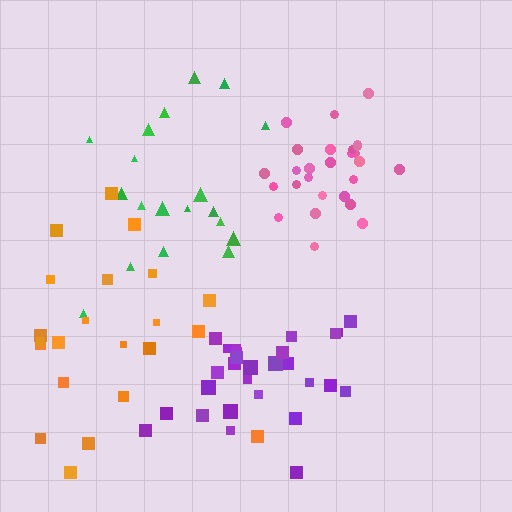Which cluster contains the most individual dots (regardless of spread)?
Purple (28).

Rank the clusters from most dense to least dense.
pink, purple, green, orange.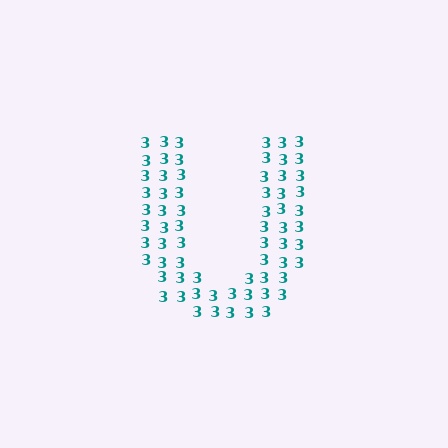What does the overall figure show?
The overall figure shows the letter U.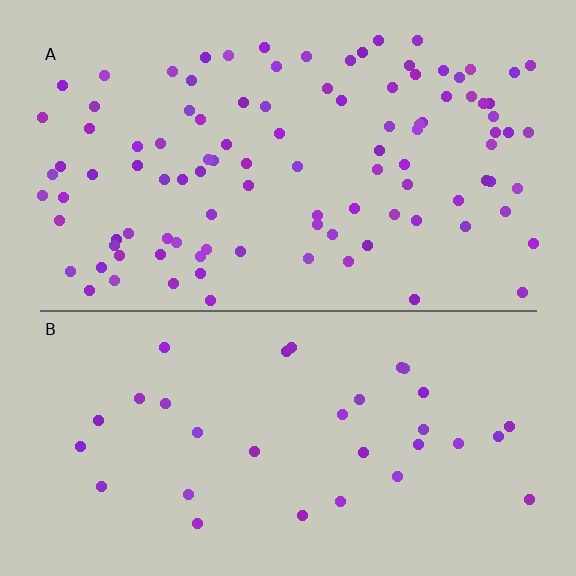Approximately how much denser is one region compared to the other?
Approximately 3.1× — region A over region B.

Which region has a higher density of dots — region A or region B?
A (the top).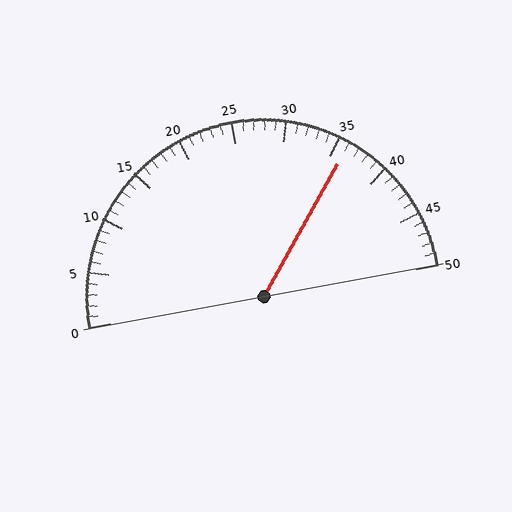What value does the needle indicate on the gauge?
The needle indicates approximately 36.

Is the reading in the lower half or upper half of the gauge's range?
The reading is in the upper half of the range (0 to 50).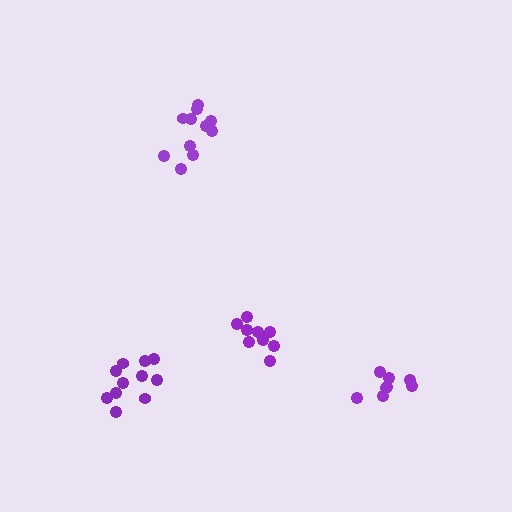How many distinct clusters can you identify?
There are 4 distinct clusters.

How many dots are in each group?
Group 1: 9 dots, Group 2: 11 dots, Group 3: 8 dots, Group 4: 11 dots (39 total).